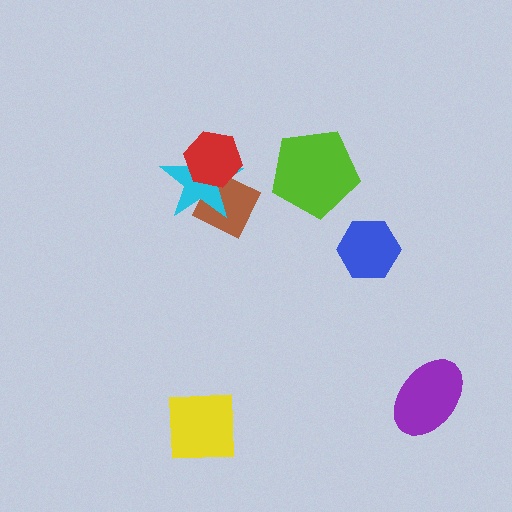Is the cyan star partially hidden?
Yes, it is partially covered by another shape.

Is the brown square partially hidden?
Yes, it is partially covered by another shape.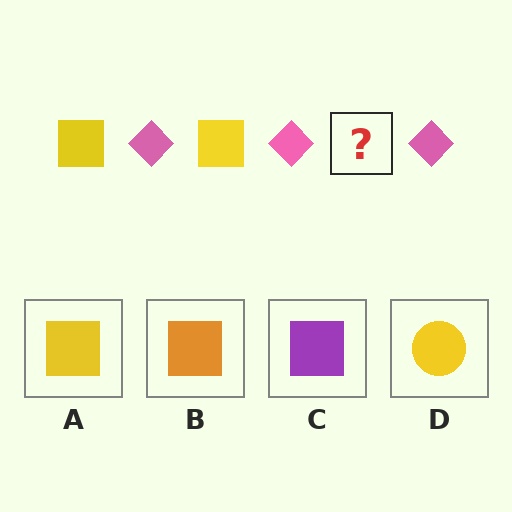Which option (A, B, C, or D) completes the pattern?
A.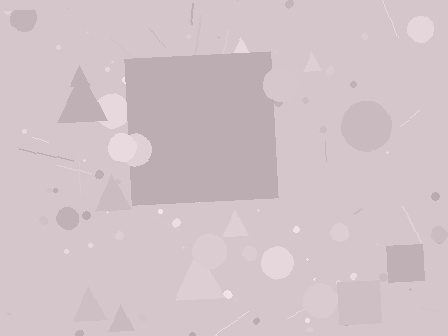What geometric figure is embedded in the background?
A square is embedded in the background.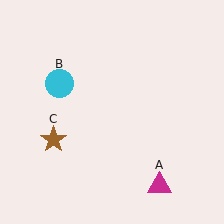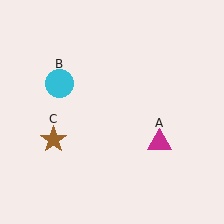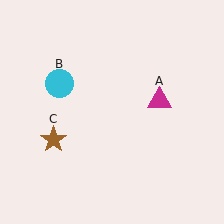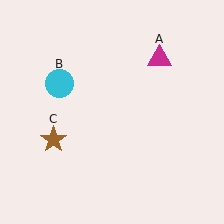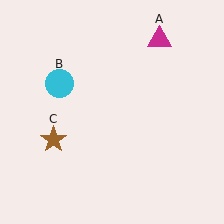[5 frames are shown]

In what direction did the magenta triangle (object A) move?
The magenta triangle (object A) moved up.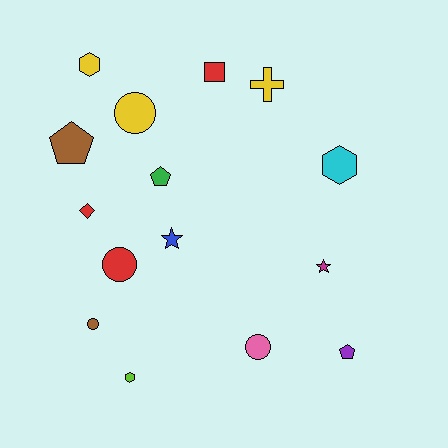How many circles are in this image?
There are 4 circles.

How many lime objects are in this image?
There is 1 lime object.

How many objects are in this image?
There are 15 objects.